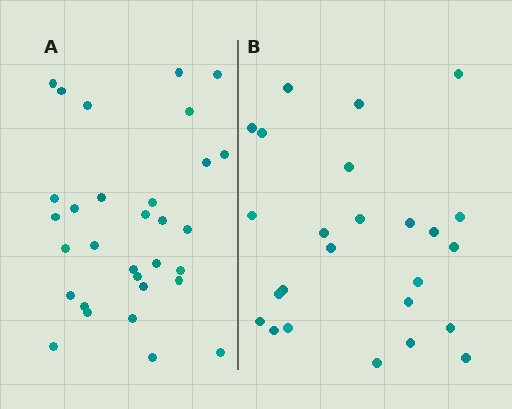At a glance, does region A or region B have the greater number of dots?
Region A (the left region) has more dots.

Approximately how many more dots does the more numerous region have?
Region A has about 6 more dots than region B.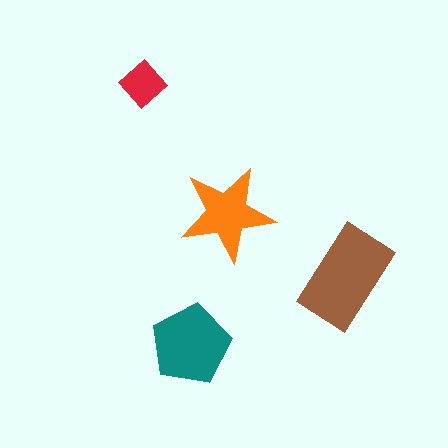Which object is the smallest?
The red diamond.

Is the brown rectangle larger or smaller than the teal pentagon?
Larger.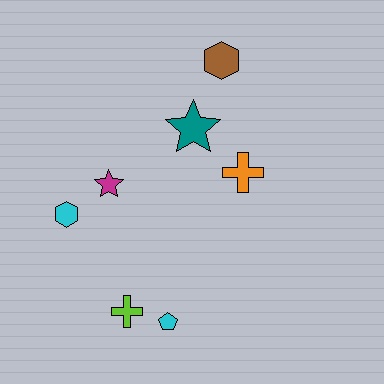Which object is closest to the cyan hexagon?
The magenta star is closest to the cyan hexagon.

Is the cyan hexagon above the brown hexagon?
No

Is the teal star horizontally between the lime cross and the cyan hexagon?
No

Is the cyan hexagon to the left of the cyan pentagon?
Yes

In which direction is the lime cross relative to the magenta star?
The lime cross is below the magenta star.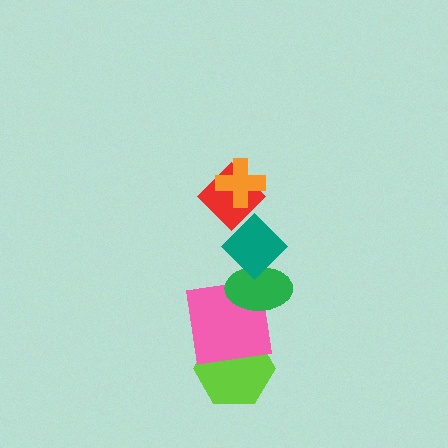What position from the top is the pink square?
The pink square is 5th from the top.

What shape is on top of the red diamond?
The orange cross is on top of the red diamond.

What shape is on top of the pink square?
The green ellipse is on top of the pink square.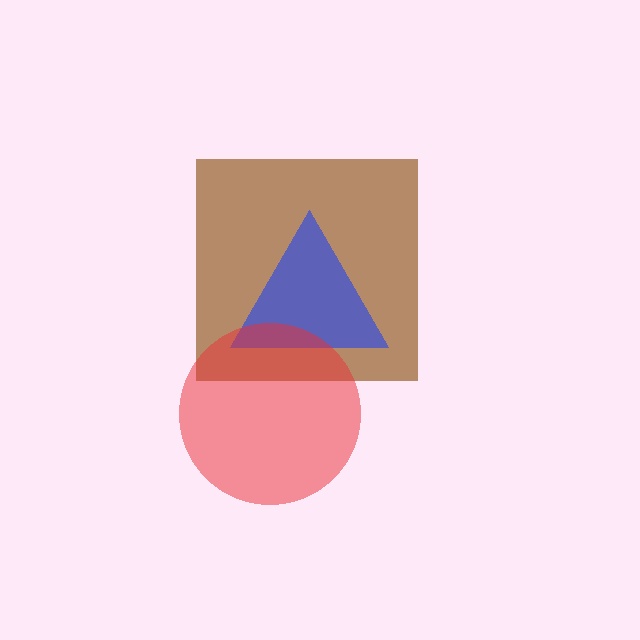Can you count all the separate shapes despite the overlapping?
Yes, there are 3 separate shapes.